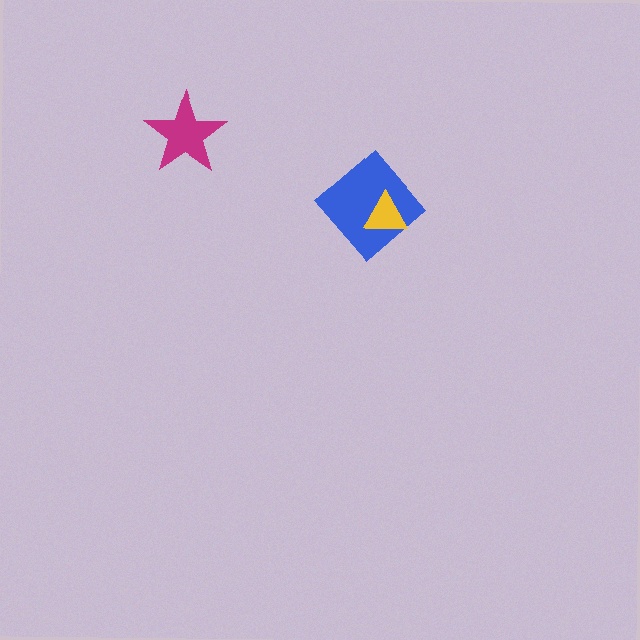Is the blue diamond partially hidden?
Yes, it is partially covered by another shape.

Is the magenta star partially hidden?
No, no other shape covers it.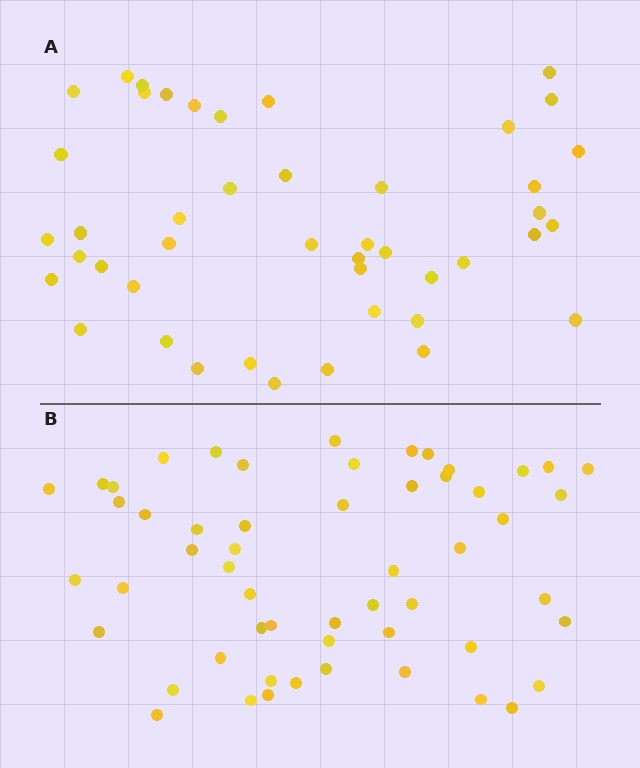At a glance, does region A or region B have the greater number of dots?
Region B (the bottom region) has more dots.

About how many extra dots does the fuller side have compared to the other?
Region B has roughly 10 or so more dots than region A.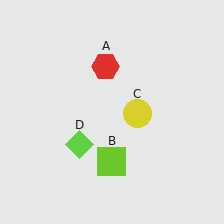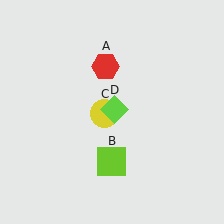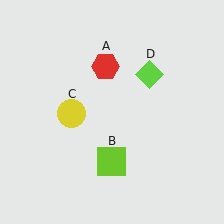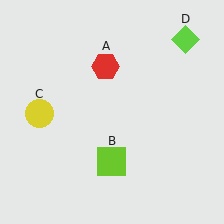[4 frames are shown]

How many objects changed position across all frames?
2 objects changed position: yellow circle (object C), lime diamond (object D).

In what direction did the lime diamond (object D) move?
The lime diamond (object D) moved up and to the right.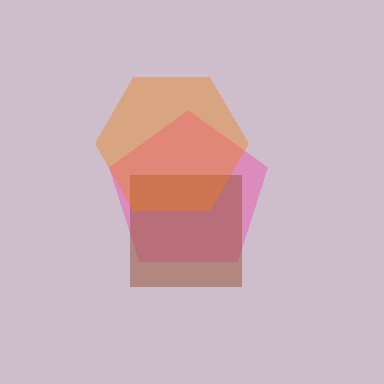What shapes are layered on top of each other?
The layered shapes are: a pink pentagon, a brown square, an orange hexagon.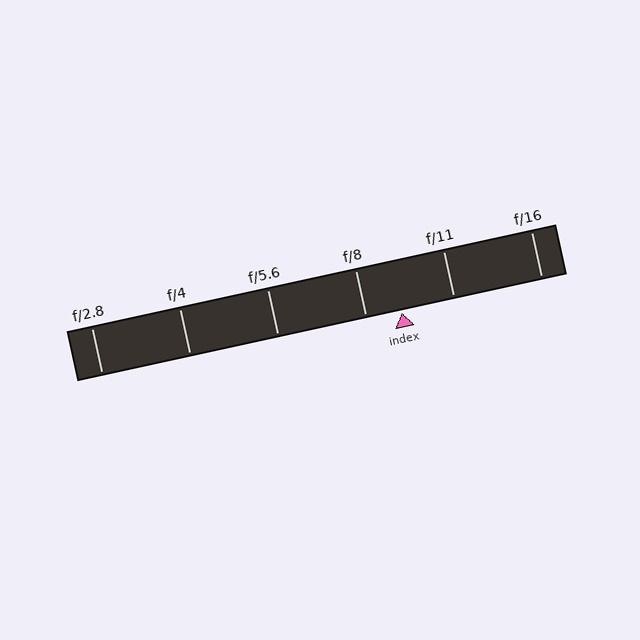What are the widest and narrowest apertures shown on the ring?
The widest aperture shown is f/2.8 and the narrowest is f/16.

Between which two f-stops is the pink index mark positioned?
The index mark is between f/8 and f/11.